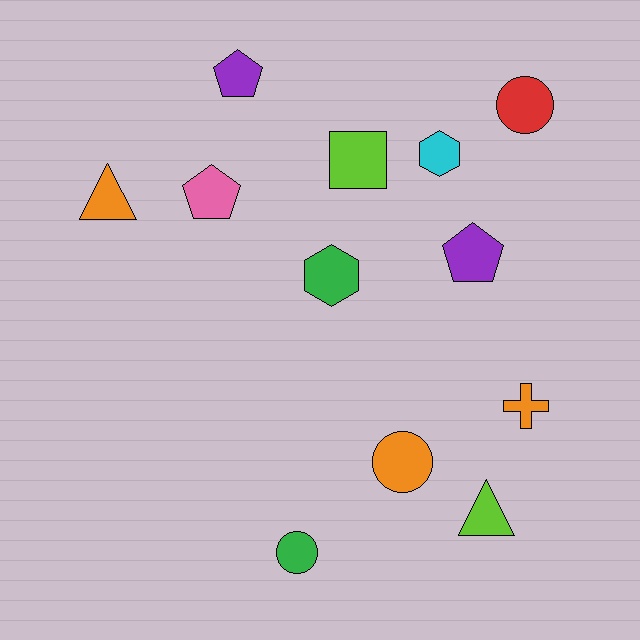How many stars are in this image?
There are no stars.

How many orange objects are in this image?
There are 3 orange objects.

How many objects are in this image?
There are 12 objects.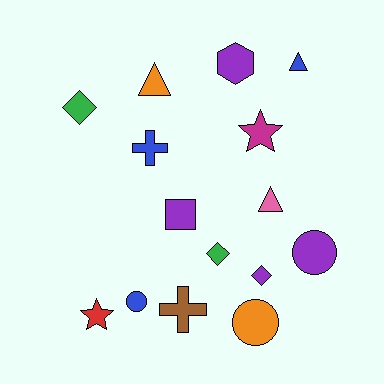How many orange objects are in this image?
There are 2 orange objects.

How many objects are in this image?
There are 15 objects.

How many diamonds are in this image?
There are 3 diamonds.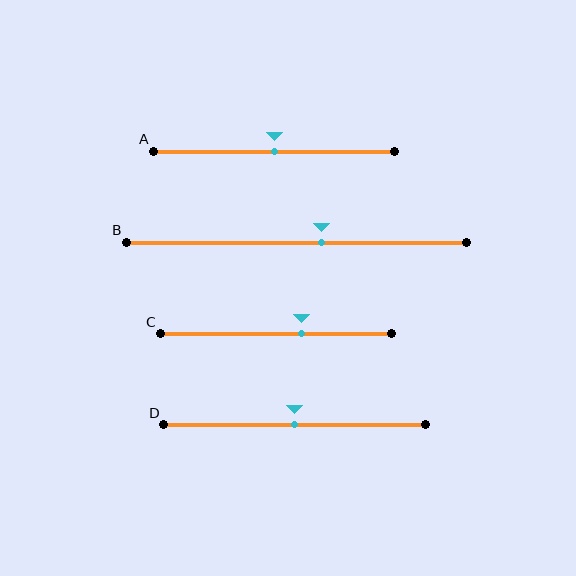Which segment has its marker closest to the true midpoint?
Segment A has its marker closest to the true midpoint.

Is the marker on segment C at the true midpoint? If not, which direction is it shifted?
No, the marker on segment C is shifted to the right by about 11% of the segment length.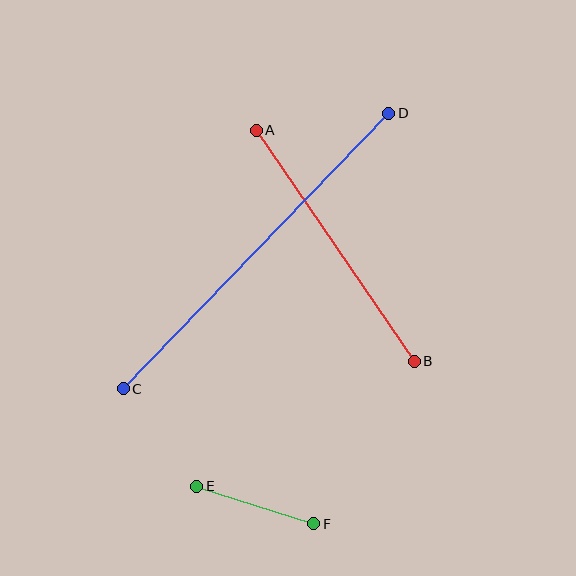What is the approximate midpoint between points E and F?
The midpoint is at approximately (255, 505) pixels.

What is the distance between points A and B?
The distance is approximately 280 pixels.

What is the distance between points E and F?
The distance is approximately 123 pixels.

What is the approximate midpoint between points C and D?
The midpoint is at approximately (256, 251) pixels.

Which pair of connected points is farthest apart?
Points C and D are farthest apart.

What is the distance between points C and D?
The distance is approximately 383 pixels.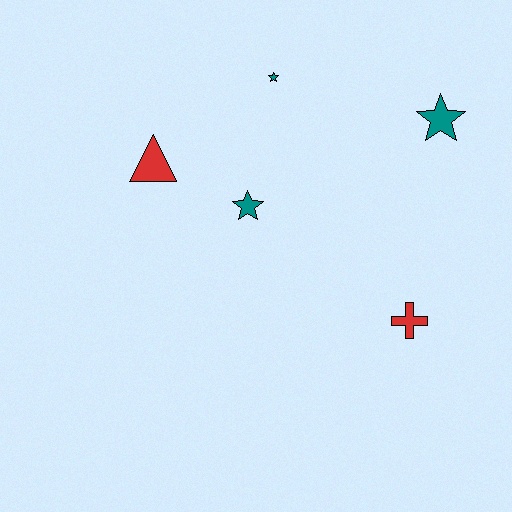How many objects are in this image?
There are 5 objects.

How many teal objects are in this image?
There are 3 teal objects.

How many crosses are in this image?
There is 1 cross.